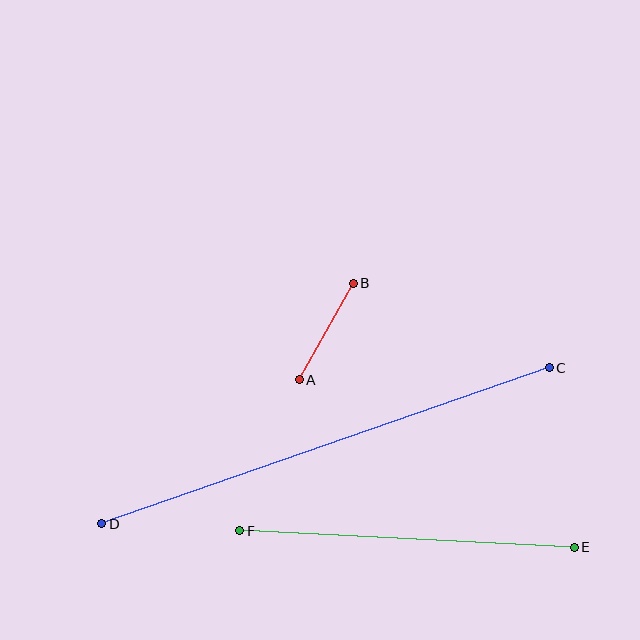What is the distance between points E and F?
The distance is approximately 335 pixels.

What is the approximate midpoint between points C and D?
The midpoint is at approximately (326, 446) pixels.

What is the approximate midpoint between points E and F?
The midpoint is at approximately (407, 539) pixels.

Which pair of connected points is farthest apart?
Points C and D are farthest apart.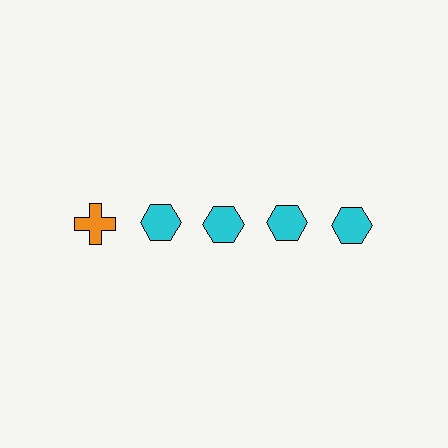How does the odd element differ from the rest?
It differs in both color (orange instead of cyan) and shape (cross instead of hexagon).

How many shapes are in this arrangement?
There are 5 shapes arranged in a grid pattern.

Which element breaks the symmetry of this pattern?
The orange cross in the top row, leftmost column breaks the symmetry. All other shapes are cyan hexagons.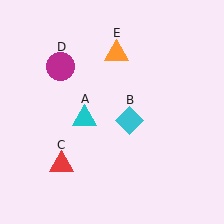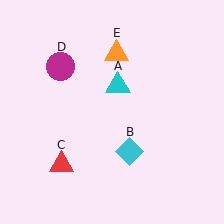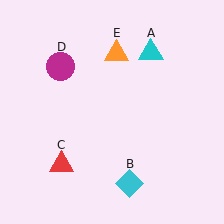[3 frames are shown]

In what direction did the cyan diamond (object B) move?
The cyan diamond (object B) moved down.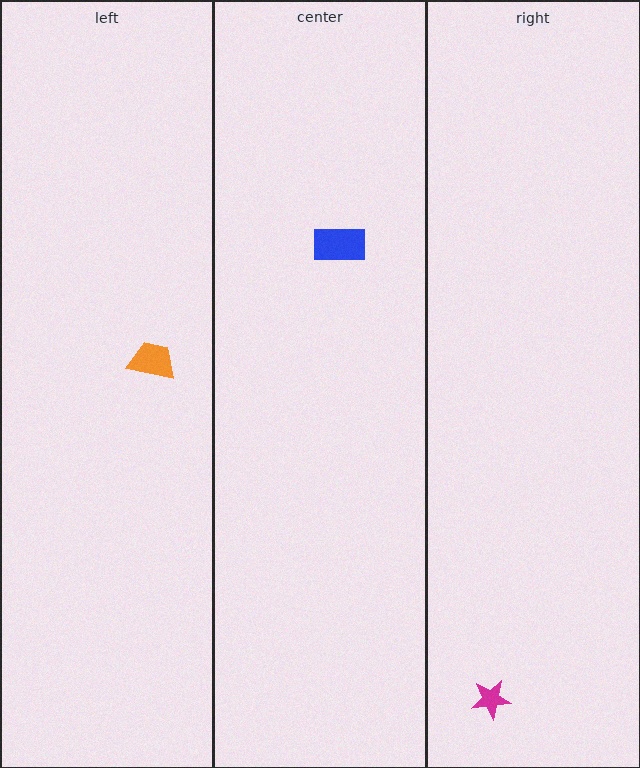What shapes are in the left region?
The orange trapezoid.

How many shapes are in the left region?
1.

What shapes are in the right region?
The magenta star.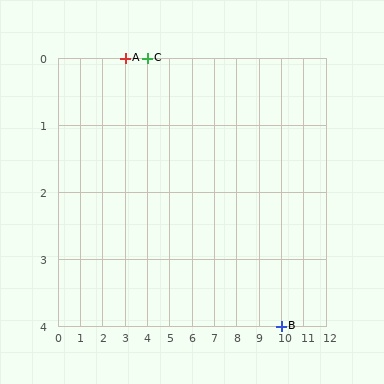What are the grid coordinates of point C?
Point C is at grid coordinates (4, 0).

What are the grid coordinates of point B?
Point B is at grid coordinates (10, 4).